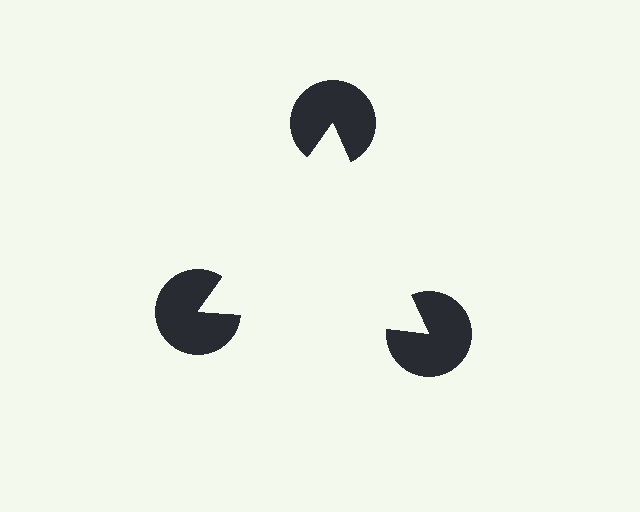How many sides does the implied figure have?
3 sides.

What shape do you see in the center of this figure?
An illusory triangle — its edges are inferred from the aligned wedge cuts in the pac-man discs, not physically drawn.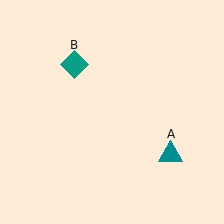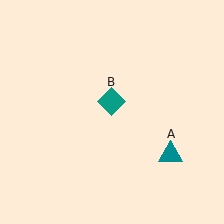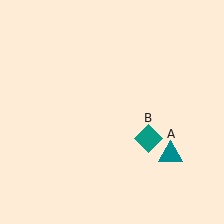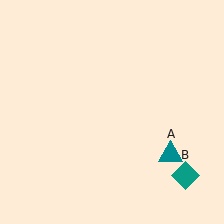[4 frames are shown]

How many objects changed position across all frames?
1 object changed position: teal diamond (object B).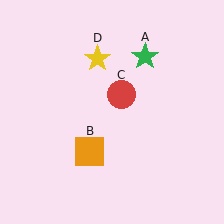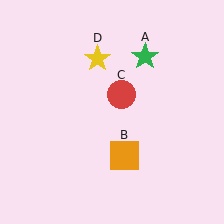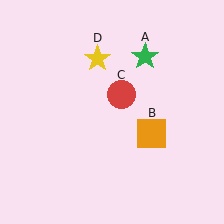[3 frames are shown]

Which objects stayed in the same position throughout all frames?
Green star (object A) and red circle (object C) and yellow star (object D) remained stationary.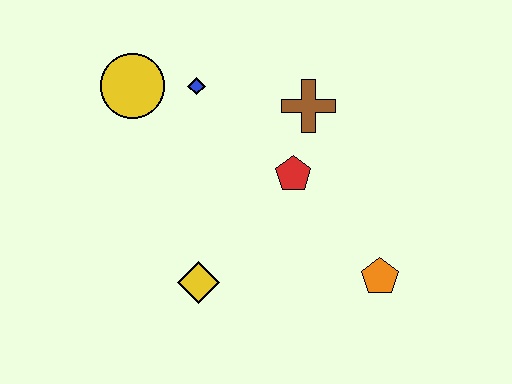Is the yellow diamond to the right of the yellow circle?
Yes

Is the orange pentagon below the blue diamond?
Yes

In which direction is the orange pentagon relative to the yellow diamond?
The orange pentagon is to the right of the yellow diamond.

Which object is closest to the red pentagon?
The brown cross is closest to the red pentagon.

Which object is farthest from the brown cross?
The yellow diamond is farthest from the brown cross.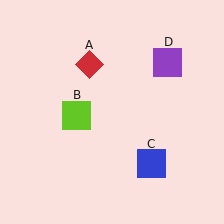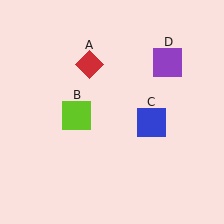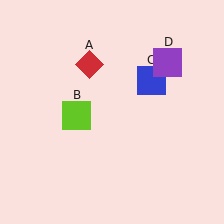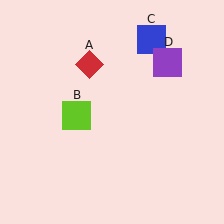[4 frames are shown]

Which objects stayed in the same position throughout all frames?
Red diamond (object A) and lime square (object B) and purple square (object D) remained stationary.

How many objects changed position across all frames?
1 object changed position: blue square (object C).